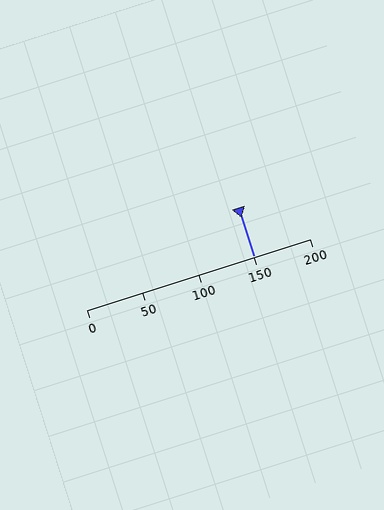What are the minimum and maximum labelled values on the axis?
The axis runs from 0 to 200.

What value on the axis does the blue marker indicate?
The marker indicates approximately 150.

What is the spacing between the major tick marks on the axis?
The major ticks are spaced 50 apart.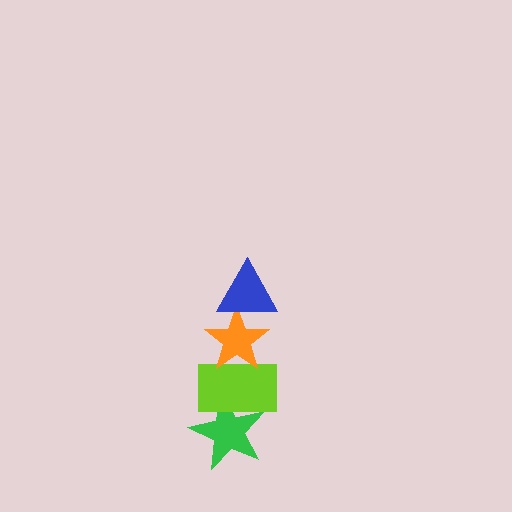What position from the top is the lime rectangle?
The lime rectangle is 3rd from the top.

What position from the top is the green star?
The green star is 4th from the top.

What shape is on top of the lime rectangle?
The orange star is on top of the lime rectangle.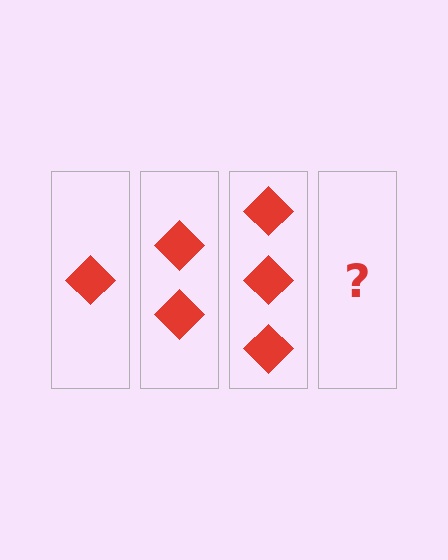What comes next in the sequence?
The next element should be 4 diamonds.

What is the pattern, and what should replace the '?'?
The pattern is that each step adds one more diamond. The '?' should be 4 diamonds.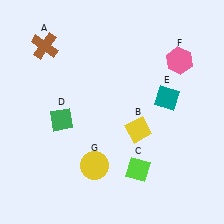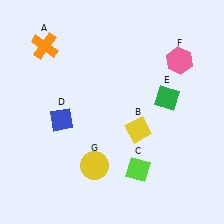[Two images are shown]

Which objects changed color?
A changed from brown to orange. D changed from green to blue. E changed from teal to green.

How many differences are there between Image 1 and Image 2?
There are 3 differences between the two images.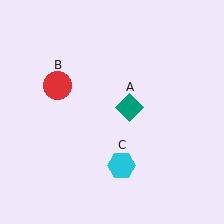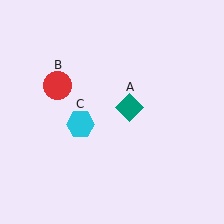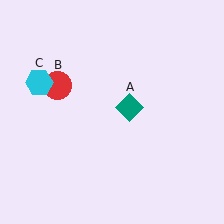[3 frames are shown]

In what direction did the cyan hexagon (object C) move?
The cyan hexagon (object C) moved up and to the left.